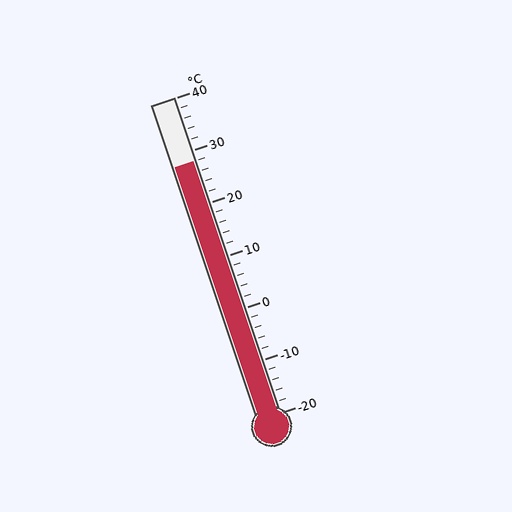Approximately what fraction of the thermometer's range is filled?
The thermometer is filled to approximately 80% of its range.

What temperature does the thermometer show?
The thermometer shows approximately 28°C.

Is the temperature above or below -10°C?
The temperature is above -10°C.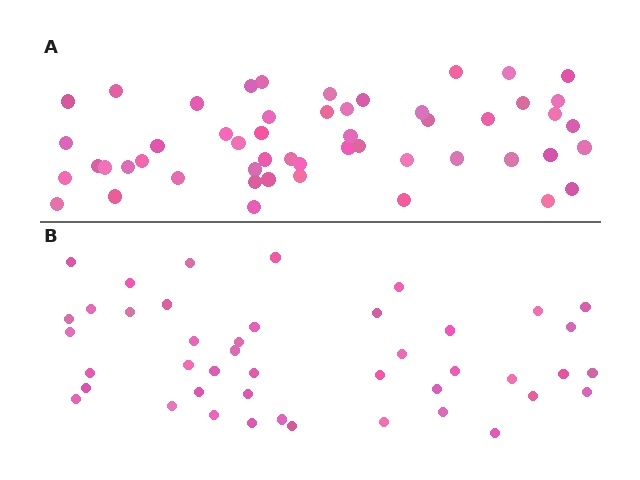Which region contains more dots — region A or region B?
Region A (the top region) has more dots.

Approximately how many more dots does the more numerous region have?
Region A has roughly 8 or so more dots than region B.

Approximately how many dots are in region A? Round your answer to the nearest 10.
About 50 dots. (The exact count is 52, which rounds to 50.)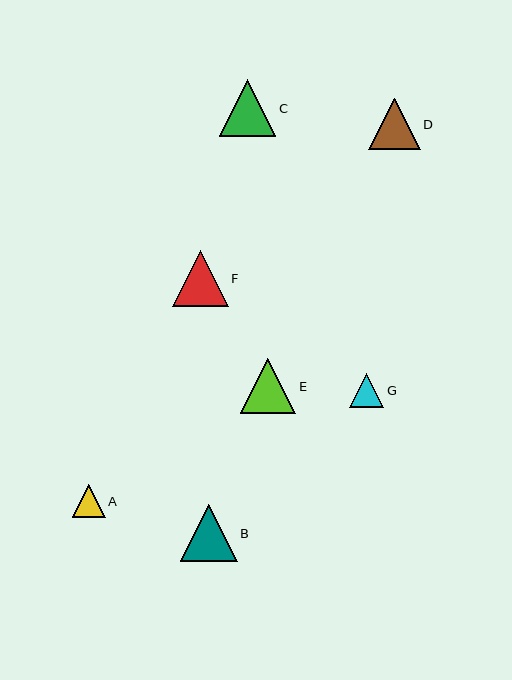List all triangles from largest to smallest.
From largest to smallest: B, C, E, F, D, G, A.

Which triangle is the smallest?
Triangle A is the smallest with a size of approximately 32 pixels.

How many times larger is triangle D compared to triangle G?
Triangle D is approximately 1.5 times the size of triangle G.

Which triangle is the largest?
Triangle B is the largest with a size of approximately 57 pixels.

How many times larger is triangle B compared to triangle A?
Triangle B is approximately 1.8 times the size of triangle A.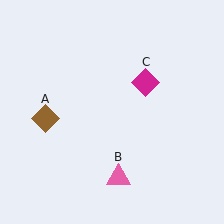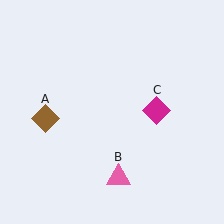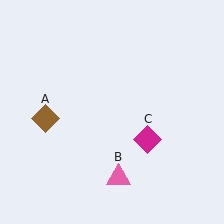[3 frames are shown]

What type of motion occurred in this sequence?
The magenta diamond (object C) rotated clockwise around the center of the scene.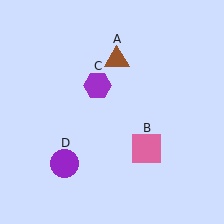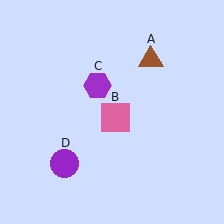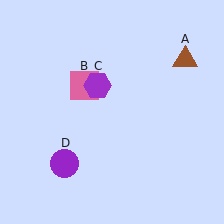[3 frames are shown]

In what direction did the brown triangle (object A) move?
The brown triangle (object A) moved right.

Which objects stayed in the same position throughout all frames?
Purple hexagon (object C) and purple circle (object D) remained stationary.